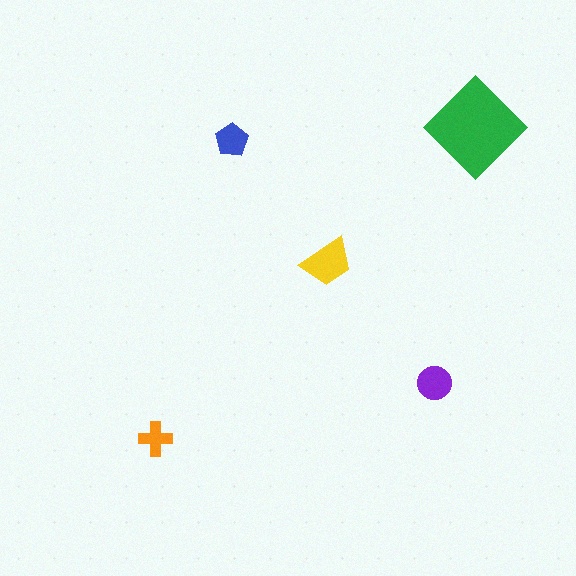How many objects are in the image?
There are 5 objects in the image.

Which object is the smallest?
The orange cross.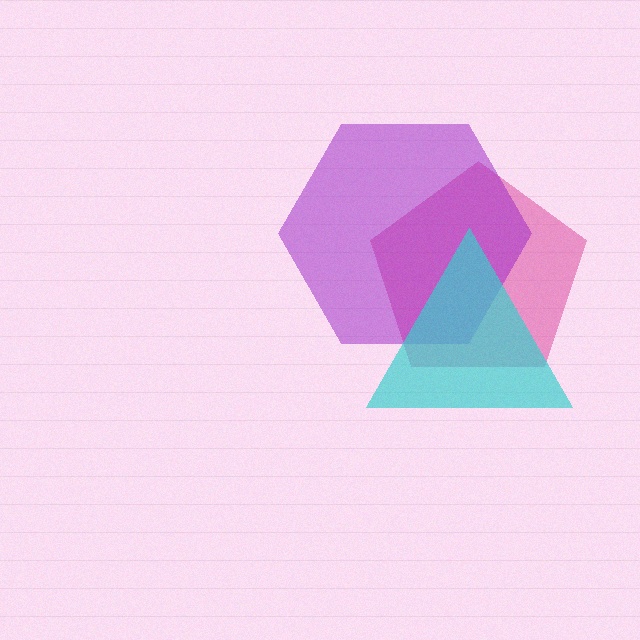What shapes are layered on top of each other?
The layered shapes are: a magenta pentagon, a purple hexagon, a cyan triangle.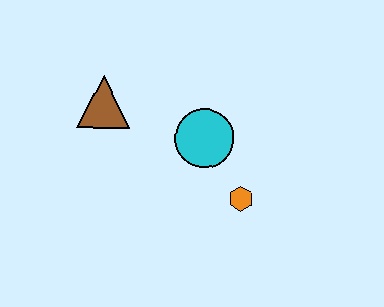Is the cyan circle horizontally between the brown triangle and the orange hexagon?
Yes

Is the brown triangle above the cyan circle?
Yes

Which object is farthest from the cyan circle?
The brown triangle is farthest from the cyan circle.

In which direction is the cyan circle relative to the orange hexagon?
The cyan circle is above the orange hexagon.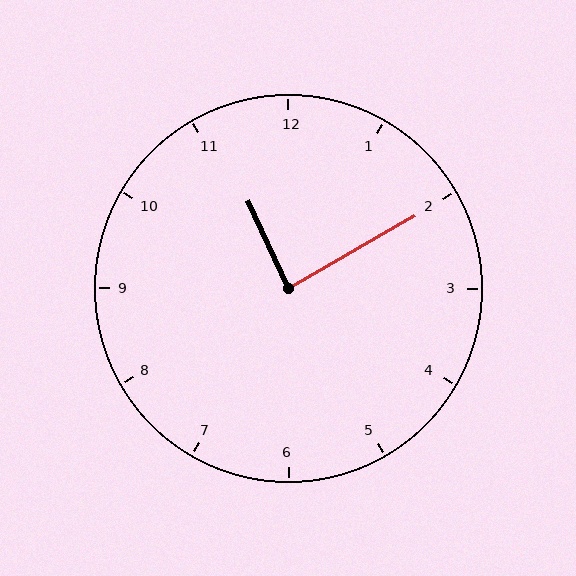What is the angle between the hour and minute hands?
Approximately 85 degrees.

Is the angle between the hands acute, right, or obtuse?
It is right.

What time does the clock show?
11:10.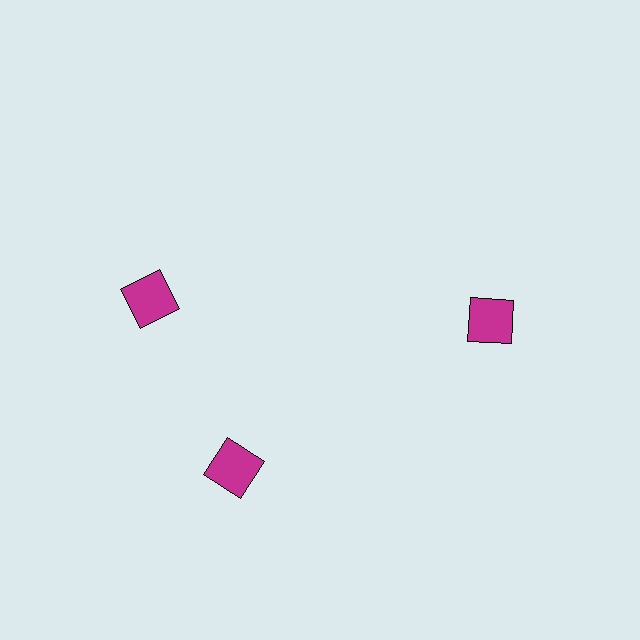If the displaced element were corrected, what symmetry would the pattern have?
It would have 3-fold rotational symmetry — the pattern would map onto itself every 120 degrees.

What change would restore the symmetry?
The symmetry would be restored by rotating it back into even spacing with its neighbors so that all 3 squares sit at equal angles and equal distance from the center.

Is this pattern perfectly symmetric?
No. The 3 magenta squares are arranged in a ring, but one element near the 11 o'clock position is rotated out of alignment along the ring, breaking the 3-fold rotational symmetry.